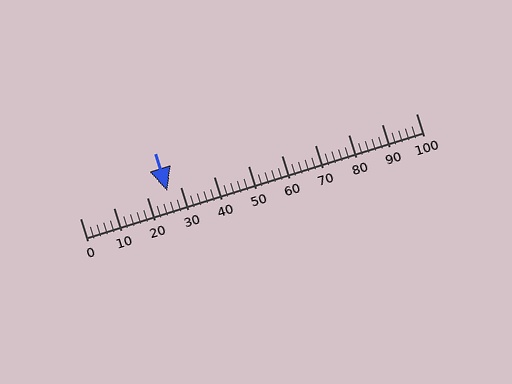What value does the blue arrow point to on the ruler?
The blue arrow points to approximately 26.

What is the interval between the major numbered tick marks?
The major tick marks are spaced 10 units apart.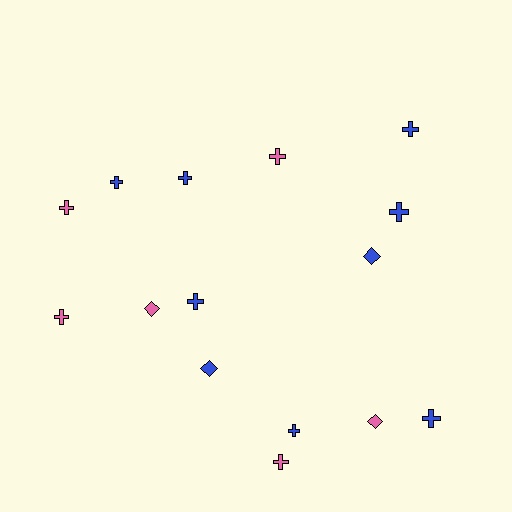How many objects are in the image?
There are 15 objects.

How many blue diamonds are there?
There are 2 blue diamonds.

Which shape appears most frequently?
Cross, with 11 objects.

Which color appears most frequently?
Blue, with 9 objects.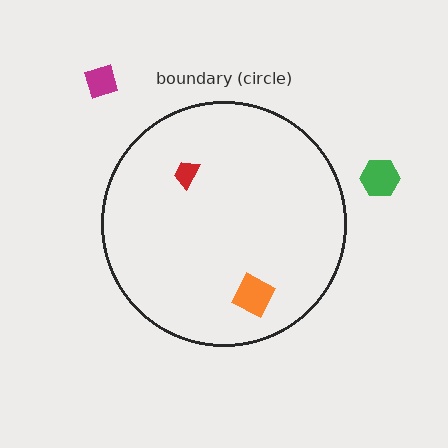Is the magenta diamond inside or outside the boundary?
Outside.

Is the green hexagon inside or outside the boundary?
Outside.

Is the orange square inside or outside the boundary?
Inside.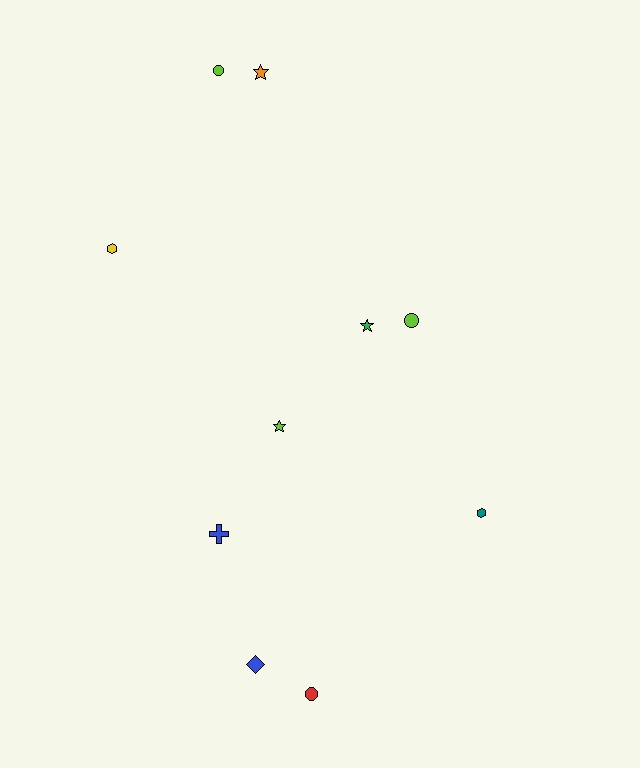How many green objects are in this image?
There is 1 green object.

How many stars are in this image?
There are 3 stars.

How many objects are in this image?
There are 10 objects.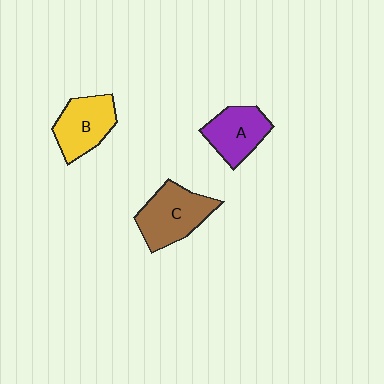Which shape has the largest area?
Shape C (brown).